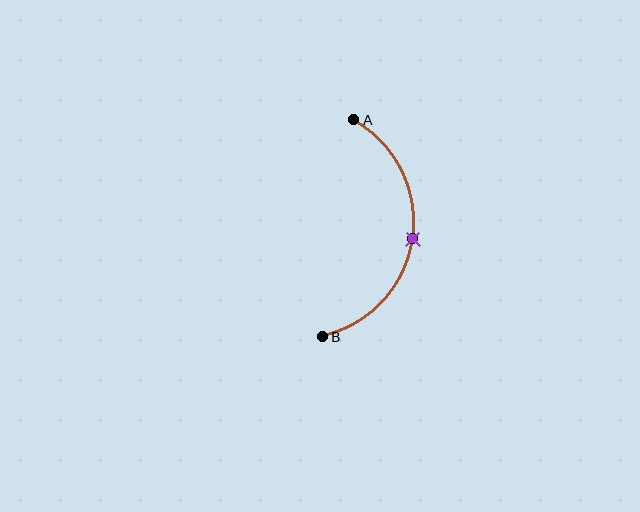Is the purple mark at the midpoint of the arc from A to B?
Yes. The purple mark lies on the arc at equal arc-length from both A and B — it is the arc midpoint.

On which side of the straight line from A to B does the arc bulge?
The arc bulges to the right of the straight line connecting A and B.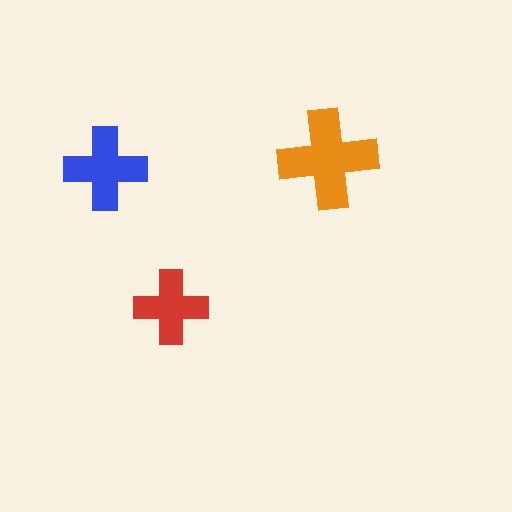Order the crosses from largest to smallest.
the orange one, the blue one, the red one.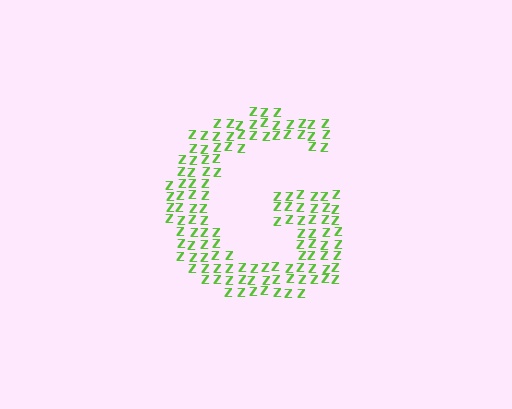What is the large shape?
The large shape is the letter G.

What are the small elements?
The small elements are letter Z's.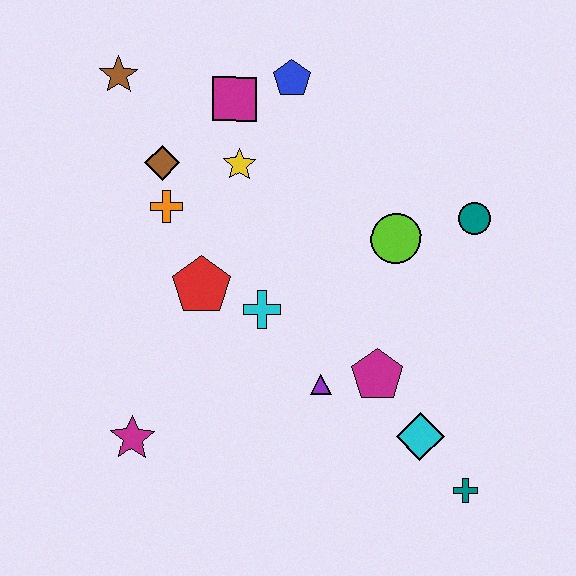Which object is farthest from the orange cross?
The teal cross is farthest from the orange cross.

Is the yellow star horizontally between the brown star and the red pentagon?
No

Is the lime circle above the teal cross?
Yes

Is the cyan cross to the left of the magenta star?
No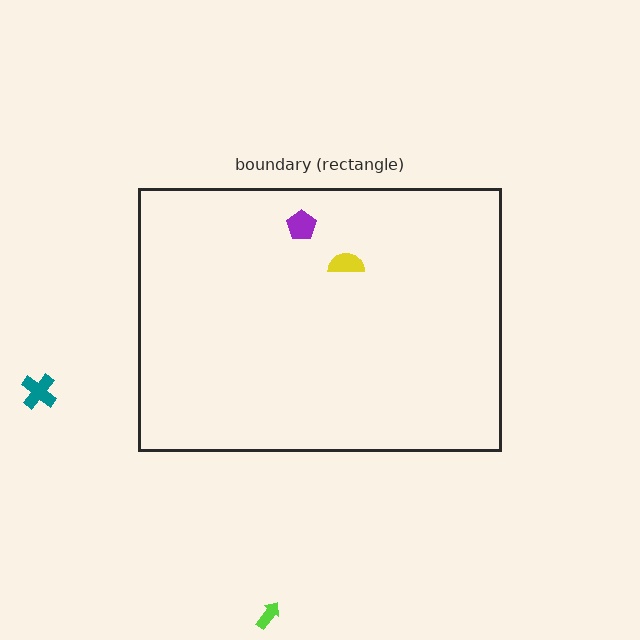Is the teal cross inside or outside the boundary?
Outside.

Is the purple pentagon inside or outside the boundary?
Inside.